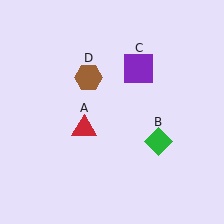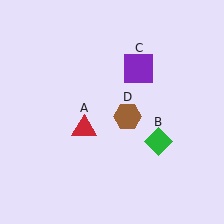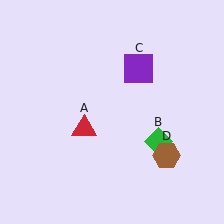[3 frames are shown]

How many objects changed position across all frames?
1 object changed position: brown hexagon (object D).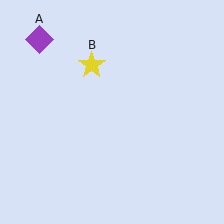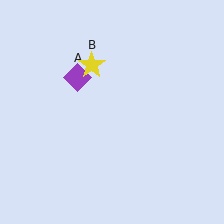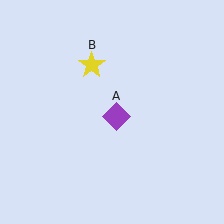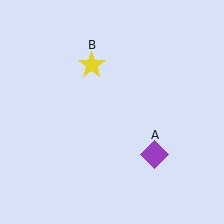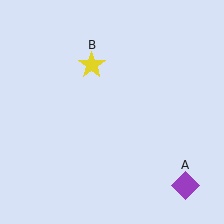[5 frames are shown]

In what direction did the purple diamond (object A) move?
The purple diamond (object A) moved down and to the right.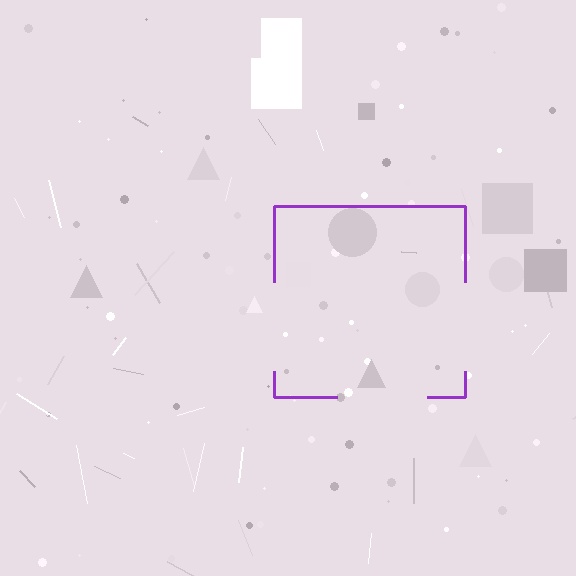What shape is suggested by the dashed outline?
The dashed outline suggests a square.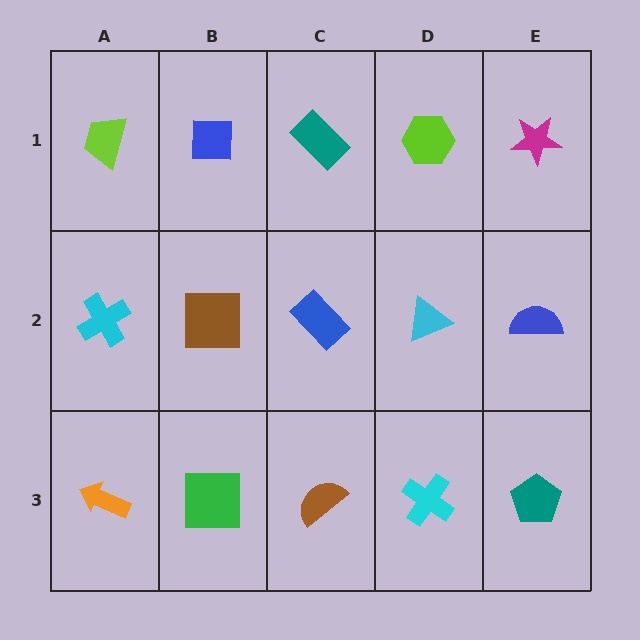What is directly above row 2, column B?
A blue square.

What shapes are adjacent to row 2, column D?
A lime hexagon (row 1, column D), a cyan cross (row 3, column D), a blue rectangle (row 2, column C), a blue semicircle (row 2, column E).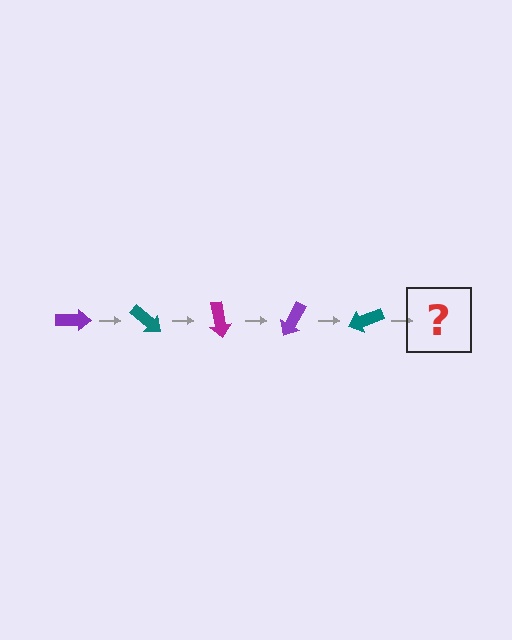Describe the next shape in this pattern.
It should be a magenta arrow, rotated 200 degrees from the start.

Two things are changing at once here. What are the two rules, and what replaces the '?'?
The two rules are that it rotates 40 degrees each step and the color cycles through purple, teal, and magenta. The '?' should be a magenta arrow, rotated 200 degrees from the start.